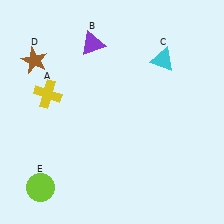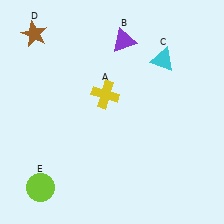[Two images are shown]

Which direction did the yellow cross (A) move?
The yellow cross (A) moved right.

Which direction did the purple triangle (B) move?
The purple triangle (B) moved right.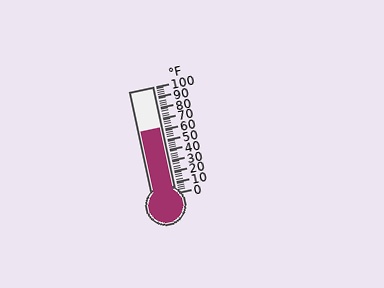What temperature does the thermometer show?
The thermometer shows approximately 62°F.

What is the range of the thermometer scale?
The thermometer scale ranges from 0°F to 100°F.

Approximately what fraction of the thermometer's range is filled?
The thermometer is filled to approximately 60% of its range.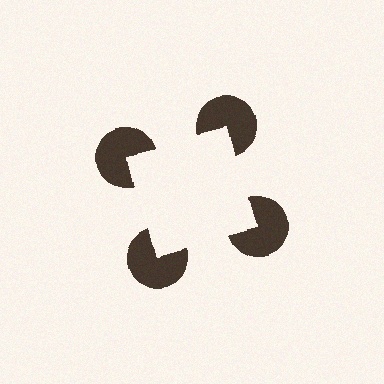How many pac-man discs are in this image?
There are 4 — one at each vertex of the illusory square.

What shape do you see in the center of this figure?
An illusory square — its edges are inferred from the aligned wedge cuts in the pac-man discs, not physically drawn.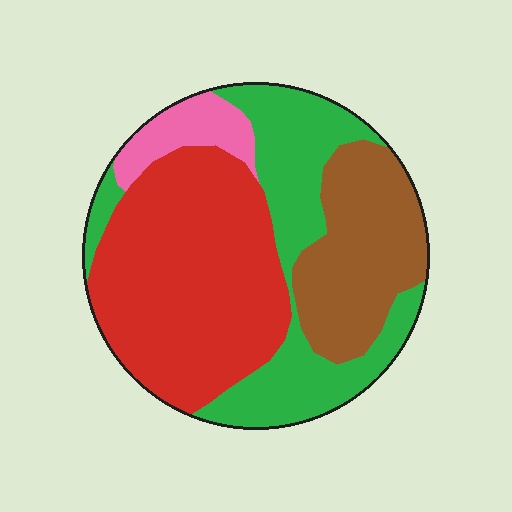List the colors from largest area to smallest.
From largest to smallest: red, green, brown, pink.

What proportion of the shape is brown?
Brown takes up less than a quarter of the shape.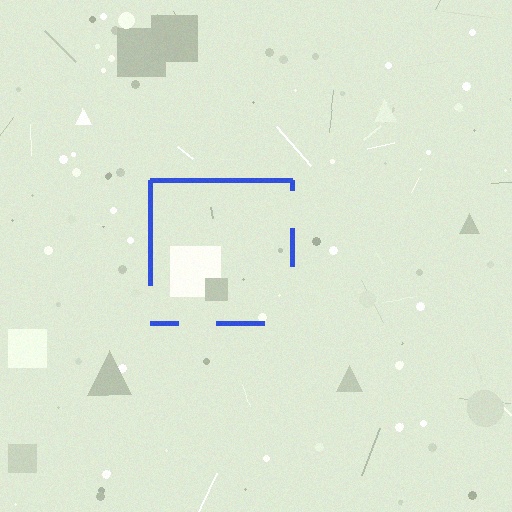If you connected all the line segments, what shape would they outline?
They would outline a square.